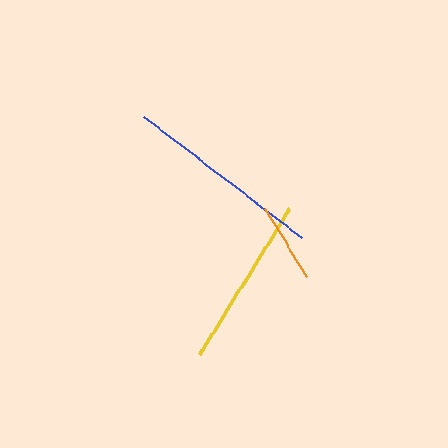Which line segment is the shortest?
The orange line is the shortest at approximately 79 pixels.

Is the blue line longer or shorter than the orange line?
The blue line is longer than the orange line.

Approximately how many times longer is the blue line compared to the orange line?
The blue line is approximately 2.5 times the length of the orange line.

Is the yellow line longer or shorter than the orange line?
The yellow line is longer than the orange line.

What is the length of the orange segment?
The orange segment is approximately 79 pixels long.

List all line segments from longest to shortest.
From longest to shortest: blue, yellow, orange.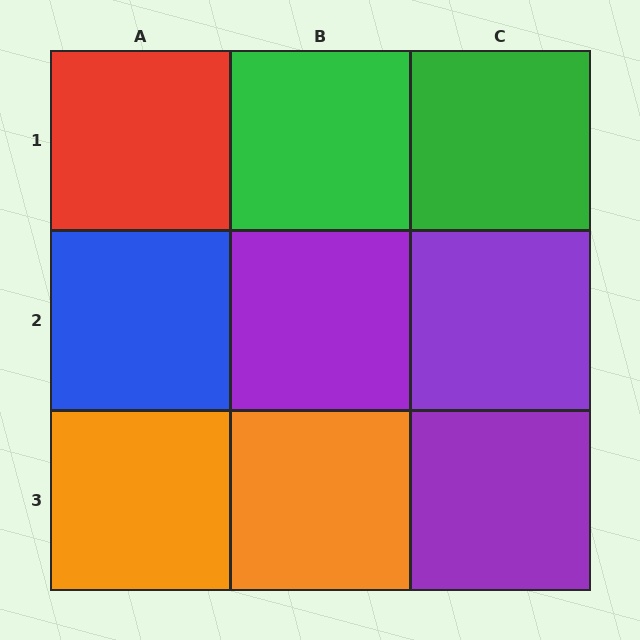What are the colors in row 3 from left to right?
Orange, orange, purple.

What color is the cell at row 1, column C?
Green.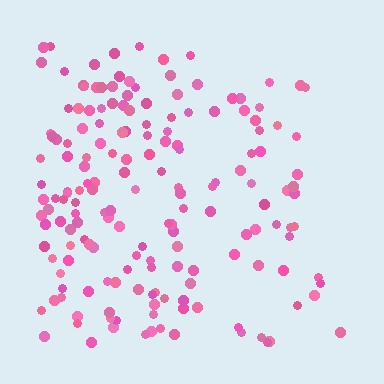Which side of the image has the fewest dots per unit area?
The right.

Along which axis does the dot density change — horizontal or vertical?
Horizontal.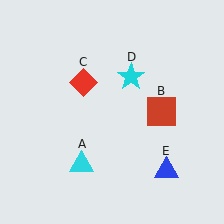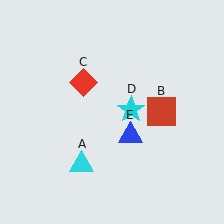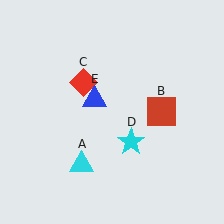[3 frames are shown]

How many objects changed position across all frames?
2 objects changed position: cyan star (object D), blue triangle (object E).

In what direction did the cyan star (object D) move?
The cyan star (object D) moved down.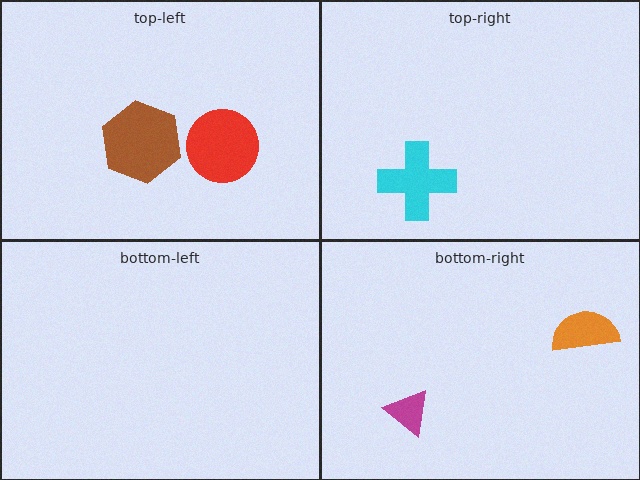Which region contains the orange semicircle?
The bottom-right region.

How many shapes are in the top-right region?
1.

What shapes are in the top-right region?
The cyan cross.